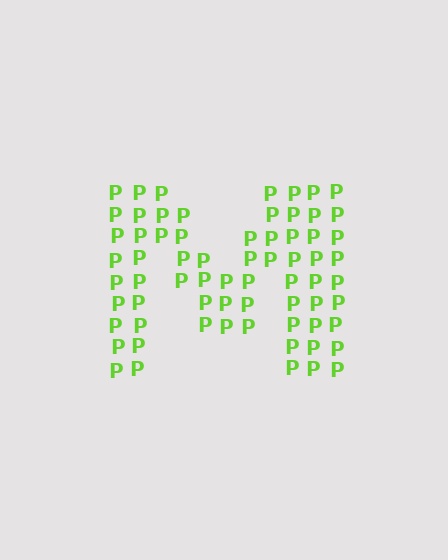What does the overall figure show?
The overall figure shows the letter M.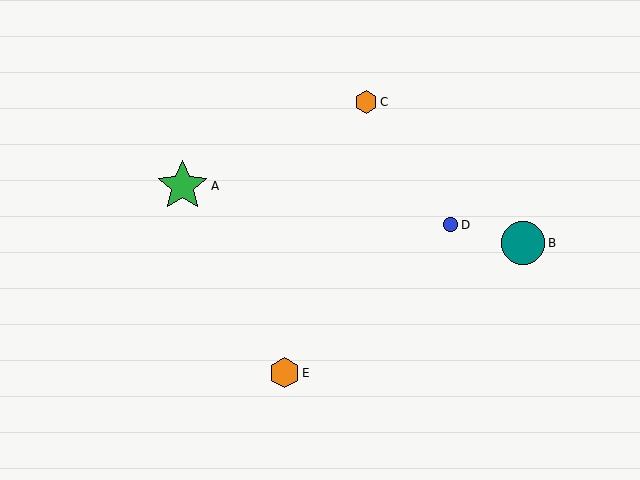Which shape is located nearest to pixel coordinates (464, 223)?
The blue circle (labeled D) at (451, 225) is nearest to that location.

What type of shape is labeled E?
Shape E is an orange hexagon.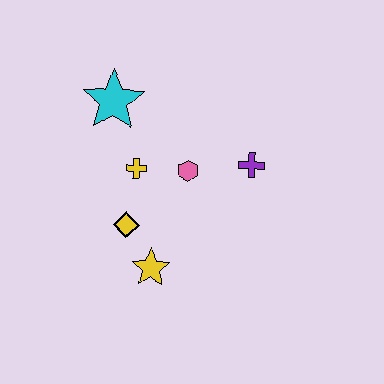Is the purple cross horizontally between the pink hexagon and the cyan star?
No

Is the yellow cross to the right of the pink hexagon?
No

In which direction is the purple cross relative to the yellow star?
The purple cross is above the yellow star.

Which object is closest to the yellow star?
The yellow diamond is closest to the yellow star.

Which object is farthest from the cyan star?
The yellow star is farthest from the cyan star.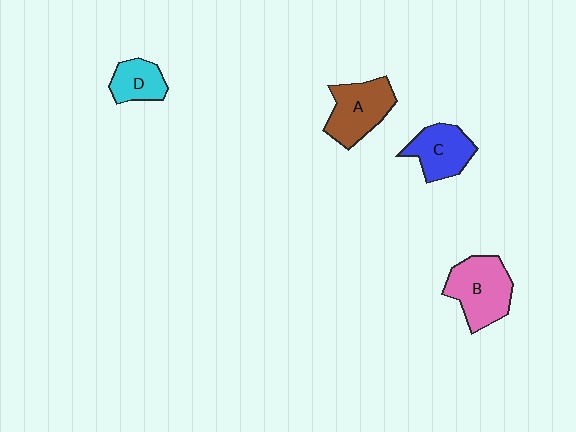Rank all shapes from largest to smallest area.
From largest to smallest: B (pink), A (brown), C (blue), D (cyan).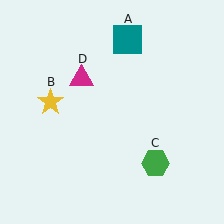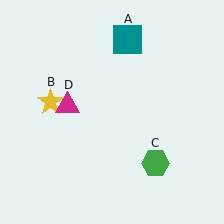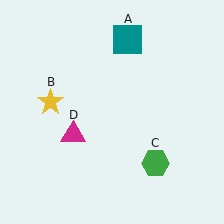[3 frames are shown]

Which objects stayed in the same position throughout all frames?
Teal square (object A) and yellow star (object B) and green hexagon (object C) remained stationary.